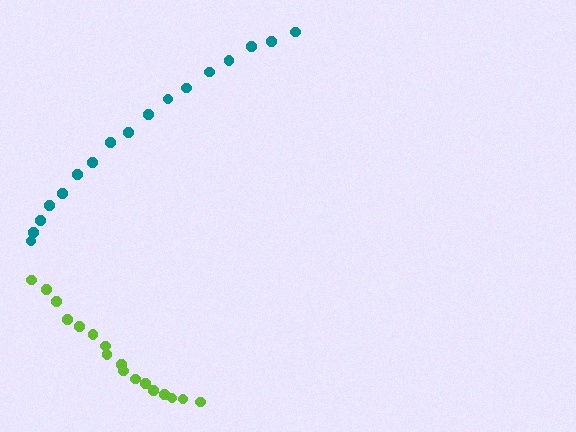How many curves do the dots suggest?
There are 2 distinct paths.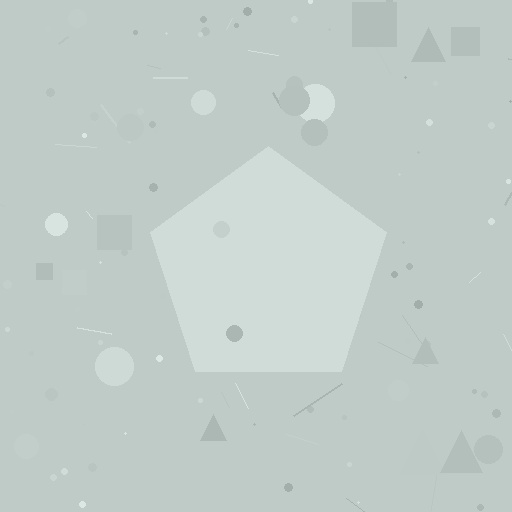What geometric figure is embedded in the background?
A pentagon is embedded in the background.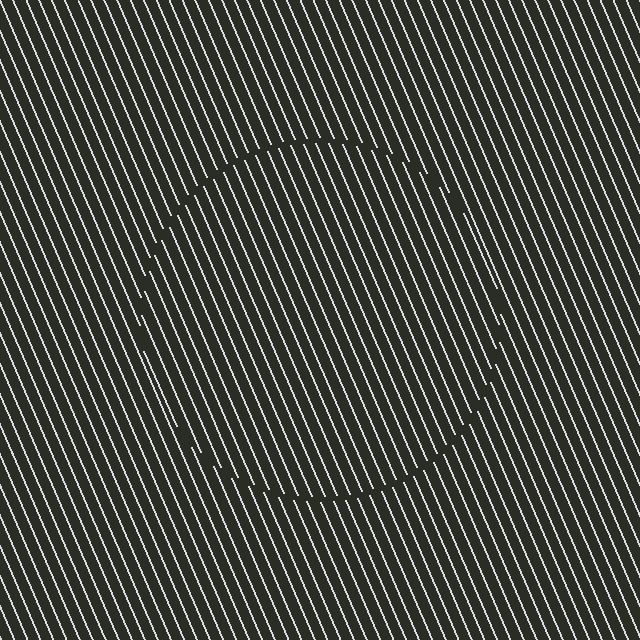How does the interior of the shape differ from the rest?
The interior of the shape contains the same grating, shifted by half a period — the contour is defined by the phase discontinuity where line-ends from the inner and outer gratings abut.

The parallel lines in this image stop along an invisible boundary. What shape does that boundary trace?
An illusory circle. The interior of the shape contains the same grating, shifted by half a period — the contour is defined by the phase discontinuity where line-ends from the inner and outer gratings abut.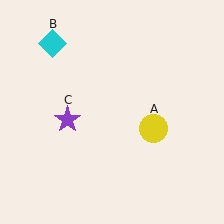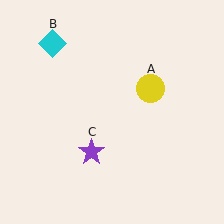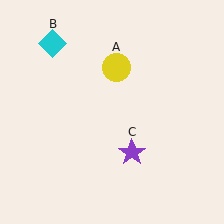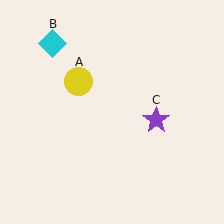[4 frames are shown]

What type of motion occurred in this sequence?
The yellow circle (object A), purple star (object C) rotated counterclockwise around the center of the scene.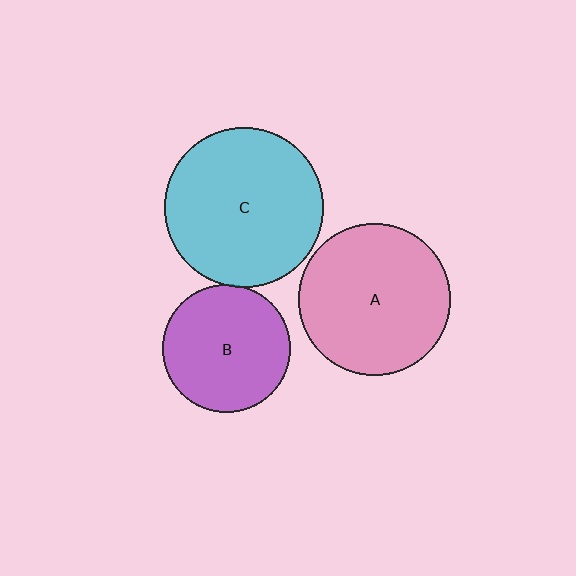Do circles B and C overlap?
Yes.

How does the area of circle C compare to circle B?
Approximately 1.5 times.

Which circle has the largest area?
Circle C (cyan).